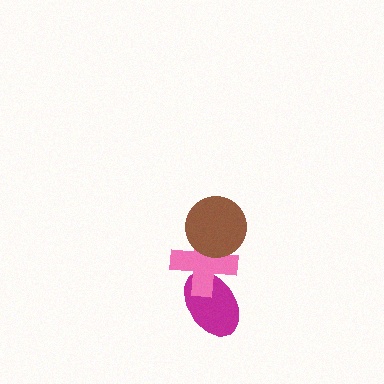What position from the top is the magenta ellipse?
The magenta ellipse is 3rd from the top.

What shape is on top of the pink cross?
The brown circle is on top of the pink cross.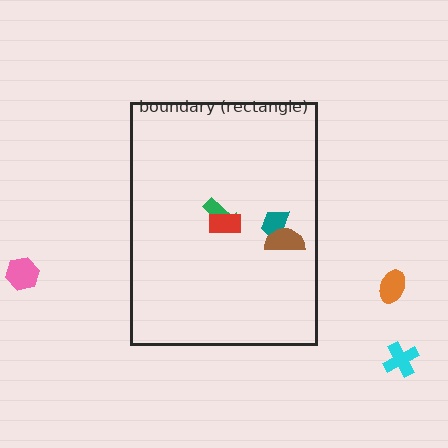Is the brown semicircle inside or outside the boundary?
Inside.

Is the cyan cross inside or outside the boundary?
Outside.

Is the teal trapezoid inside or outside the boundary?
Inside.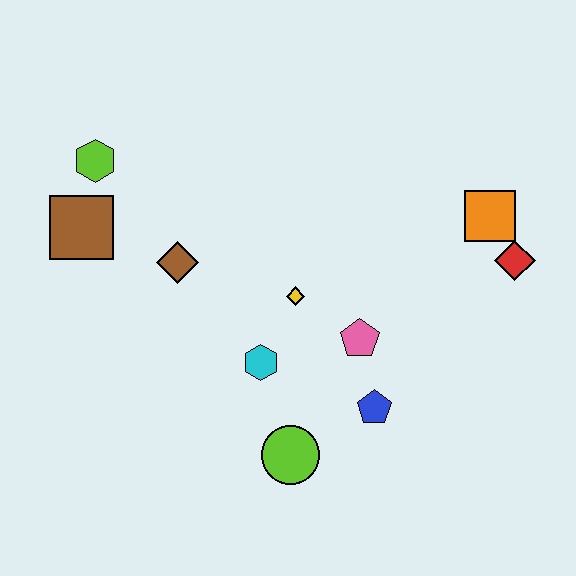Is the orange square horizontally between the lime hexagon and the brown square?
No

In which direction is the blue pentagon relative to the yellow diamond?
The blue pentagon is below the yellow diamond.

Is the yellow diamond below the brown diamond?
Yes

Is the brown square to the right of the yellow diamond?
No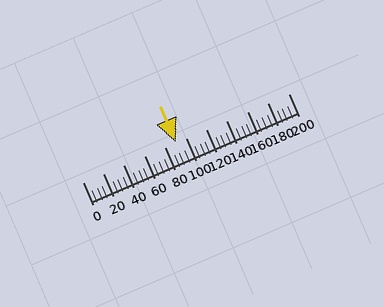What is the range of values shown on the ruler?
The ruler shows values from 0 to 200.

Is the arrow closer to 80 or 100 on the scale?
The arrow is closer to 100.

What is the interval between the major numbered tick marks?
The major tick marks are spaced 20 units apart.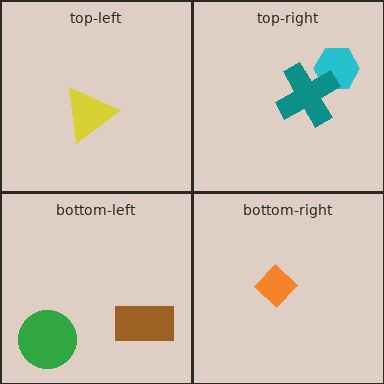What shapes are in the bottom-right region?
The orange diamond.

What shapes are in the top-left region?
The yellow triangle.